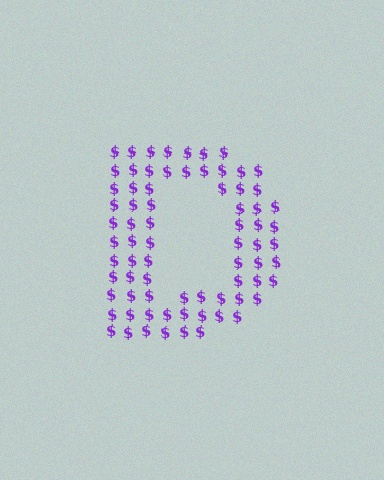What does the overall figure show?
The overall figure shows the letter D.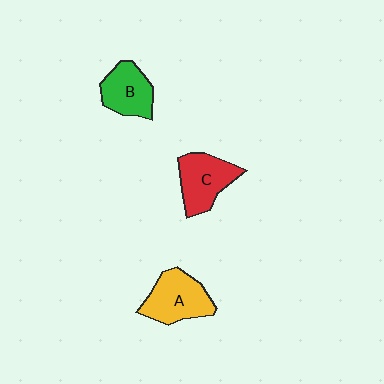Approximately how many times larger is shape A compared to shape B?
Approximately 1.2 times.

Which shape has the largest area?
Shape A (yellow).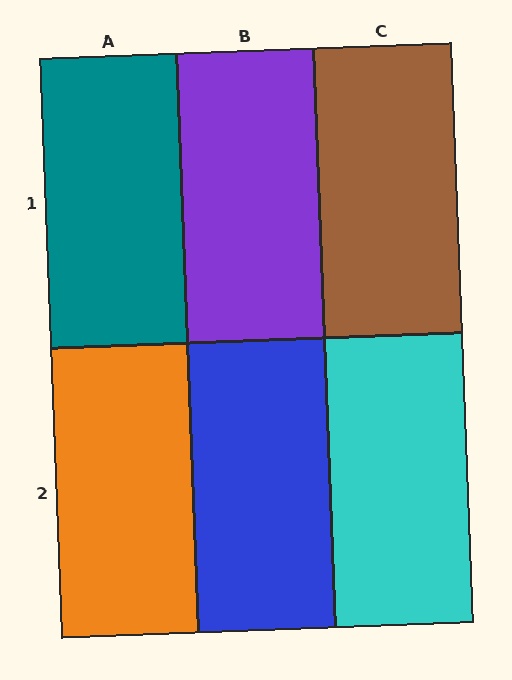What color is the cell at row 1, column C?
Brown.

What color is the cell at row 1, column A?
Teal.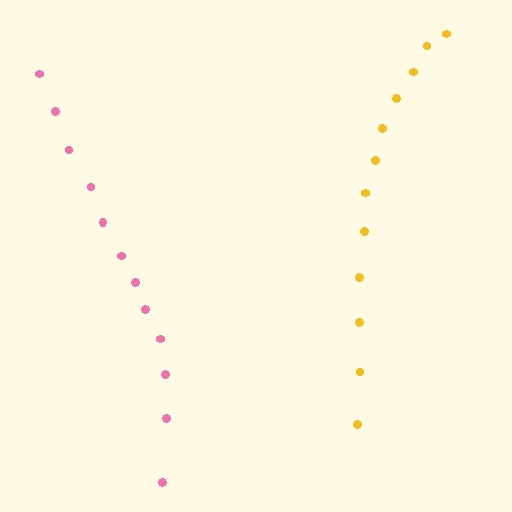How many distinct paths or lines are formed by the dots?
There are 2 distinct paths.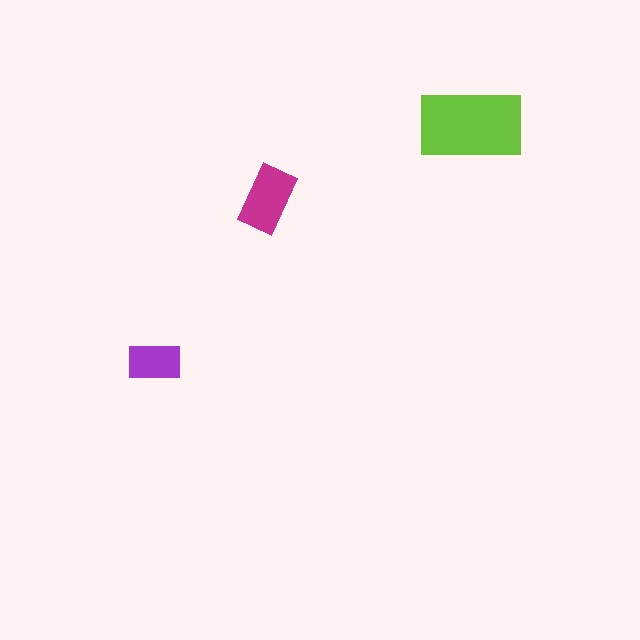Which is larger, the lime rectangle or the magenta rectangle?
The lime one.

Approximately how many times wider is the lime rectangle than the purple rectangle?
About 2 times wider.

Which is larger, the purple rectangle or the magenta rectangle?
The magenta one.